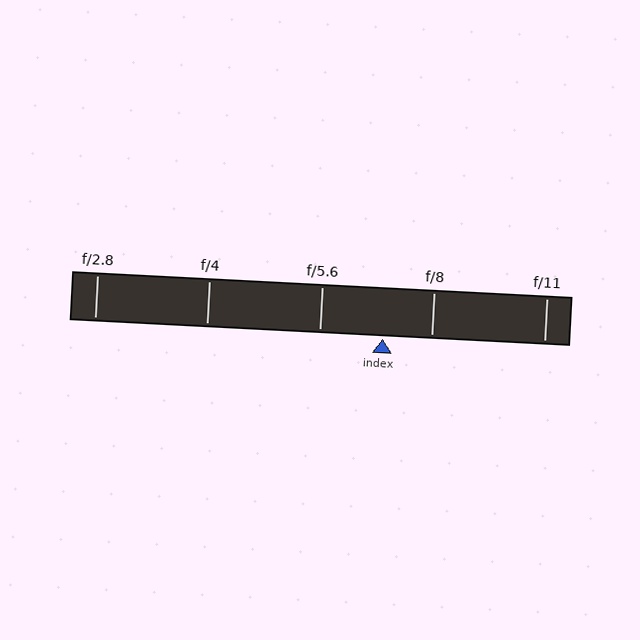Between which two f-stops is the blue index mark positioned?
The index mark is between f/5.6 and f/8.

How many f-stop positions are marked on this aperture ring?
There are 5 f-stop positions marked.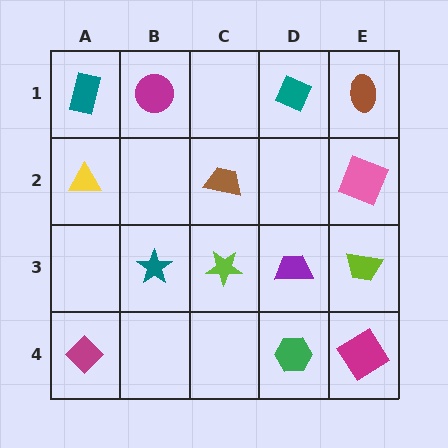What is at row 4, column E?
A magenta diamond.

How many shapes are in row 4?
3 shapes.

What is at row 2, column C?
A brown trapezoid.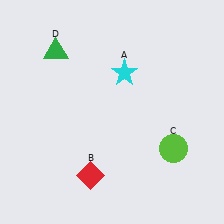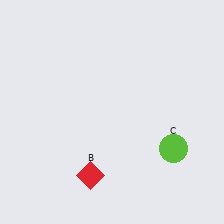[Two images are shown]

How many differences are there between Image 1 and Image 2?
There are 2 differences between the two images.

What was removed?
The green triangle (D), the cyan star (A) were removed in Image 2.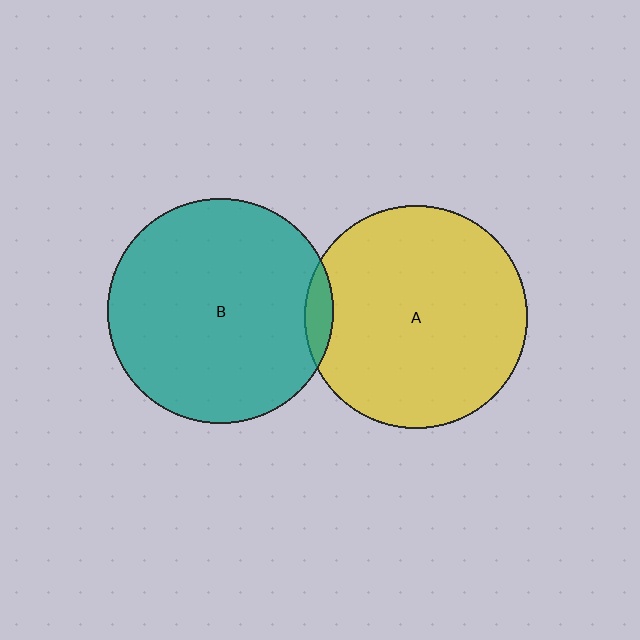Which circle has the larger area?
Circle B (teal).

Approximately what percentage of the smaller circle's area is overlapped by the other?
Approximately 5%.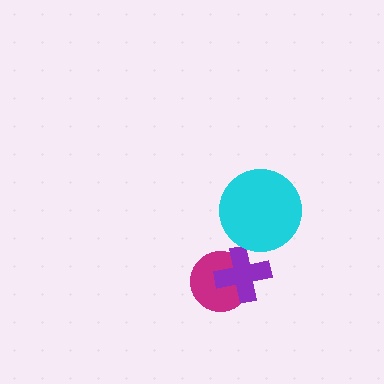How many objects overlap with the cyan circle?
0 objects overlap with the cyan circle.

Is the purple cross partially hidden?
No, no other shape covers it.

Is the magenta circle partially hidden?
Yes, it is partially covered by another shape.